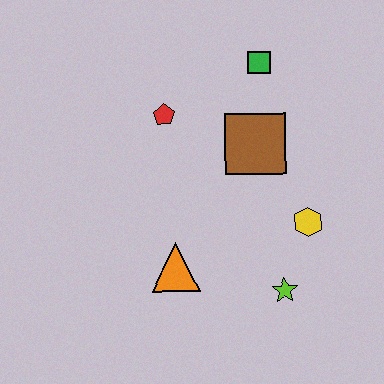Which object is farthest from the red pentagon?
The lime star is farthest from the red pentagon.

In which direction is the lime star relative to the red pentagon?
The lime star is below the red pentagon.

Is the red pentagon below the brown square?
No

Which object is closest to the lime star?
The yellow hexagon is closest to the lime star.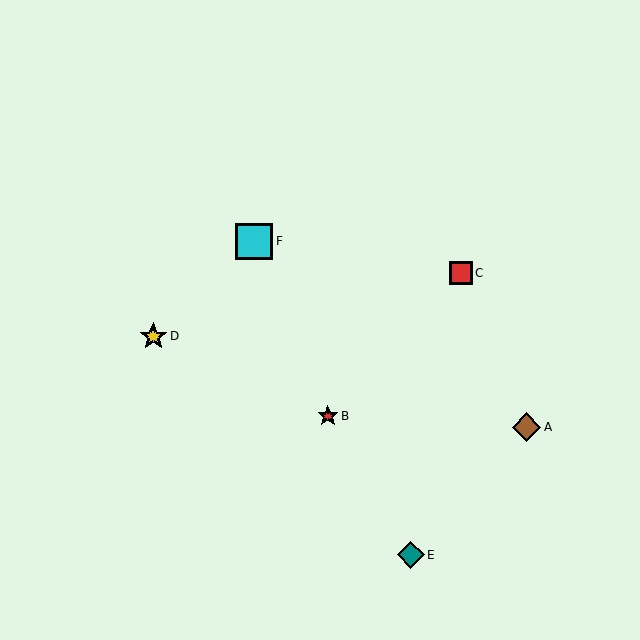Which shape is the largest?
The cyan square (labeled F) is the largest.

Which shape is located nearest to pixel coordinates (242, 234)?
The cyan square (labeled F) at (254, 241) is nearest to that location.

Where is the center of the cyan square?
The center of the cyan square is at (254, 241).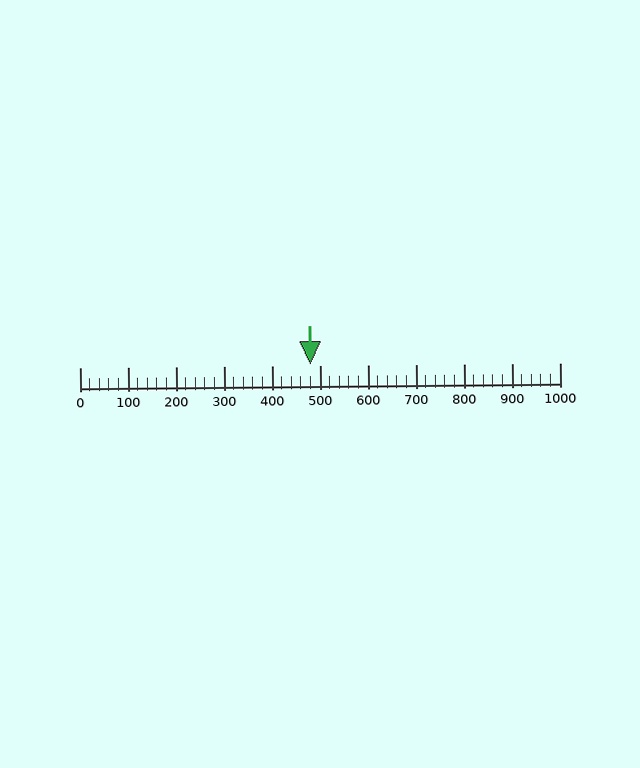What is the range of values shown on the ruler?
The ruler shows values from 0 to 1000.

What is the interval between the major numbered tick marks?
The major tick marks are spaced 100 units apart.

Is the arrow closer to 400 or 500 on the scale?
The arrow is closer to 500.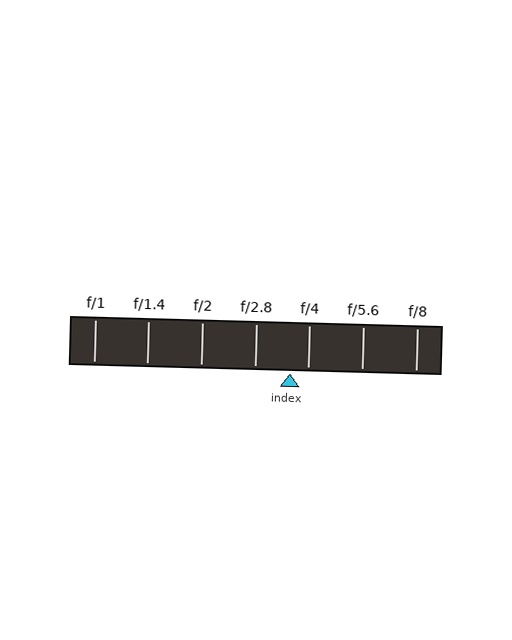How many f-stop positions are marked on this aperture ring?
There are 7 f-stop positions marked.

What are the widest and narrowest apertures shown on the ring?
The widest aperture shown is f/1 and the narrowest is f/8.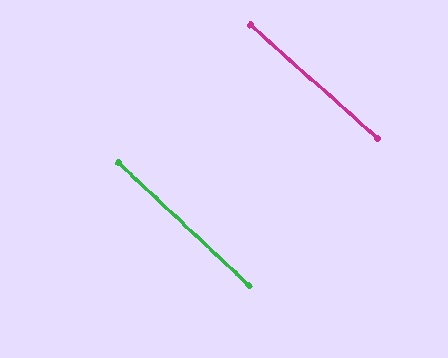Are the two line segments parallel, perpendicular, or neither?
Parallel — their directions differ by only 1.4°.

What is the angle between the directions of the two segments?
Approximately 1 degree.